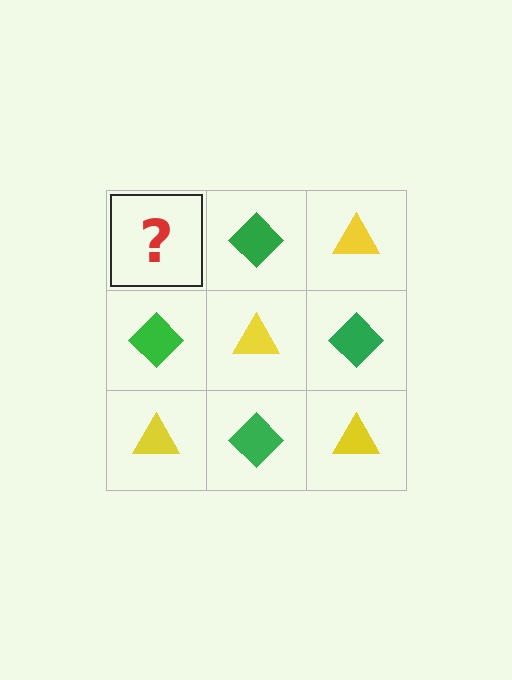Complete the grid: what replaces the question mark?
The question mark should be replaced with a yellow triangle.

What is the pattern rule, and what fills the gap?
The rule is that it alternates yellow triangle and green diamond in a checkerboard pattern. The gap should be filled with a yellow triangle.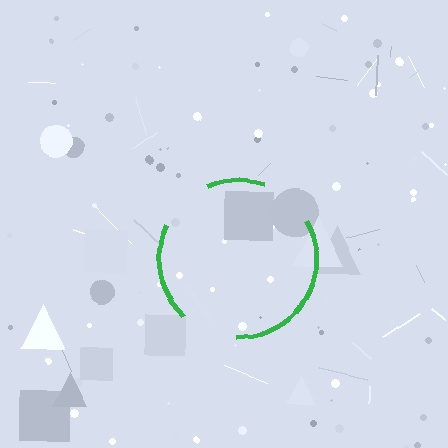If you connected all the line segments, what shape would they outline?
They would outline a circle.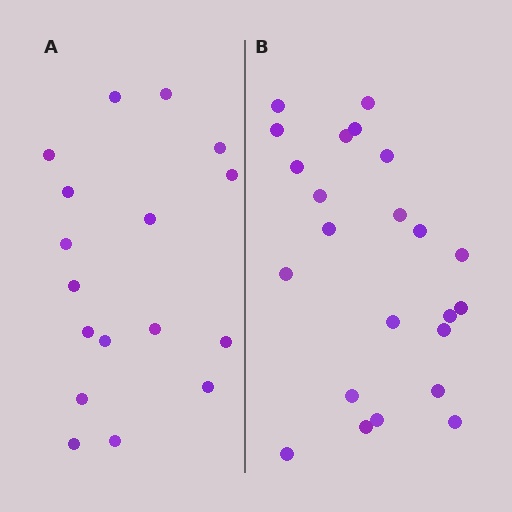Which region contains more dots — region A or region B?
Region B (the right region) has more dots.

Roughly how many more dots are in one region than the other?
Region B has about 6 more dots than region A.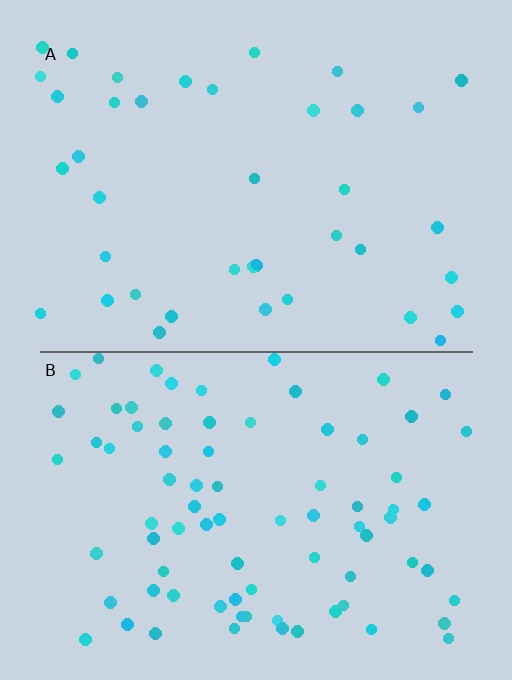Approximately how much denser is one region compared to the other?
Approximately 2.0× — region B over region A.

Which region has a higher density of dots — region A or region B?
B (the bottom).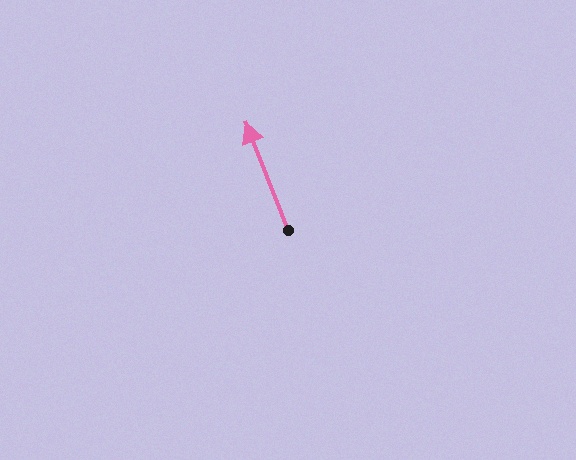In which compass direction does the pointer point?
North.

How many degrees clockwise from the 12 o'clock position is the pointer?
Approximately 338 degrees.